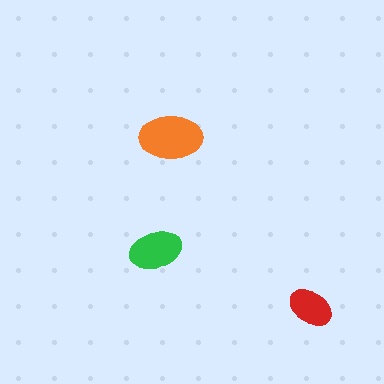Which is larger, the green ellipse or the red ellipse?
The green one.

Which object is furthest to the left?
The green ellipse is leftmost.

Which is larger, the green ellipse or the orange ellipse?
The orange one.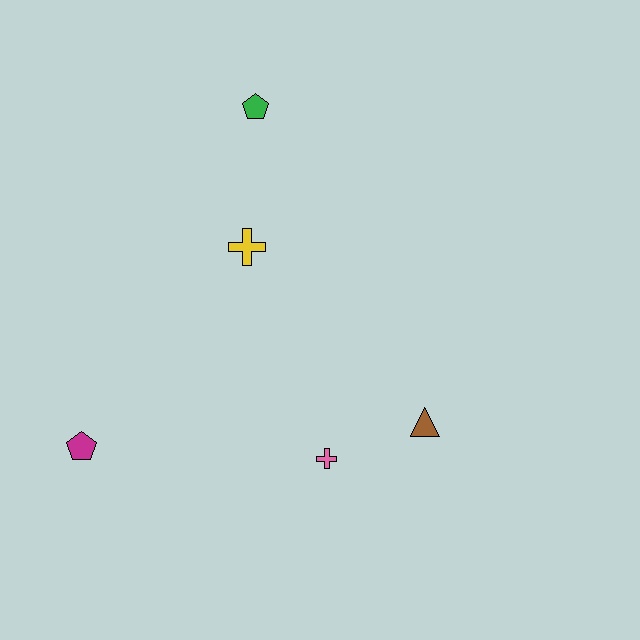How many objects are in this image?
There are 5 objects.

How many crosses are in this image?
There are 2 crosses.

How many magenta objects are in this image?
There is 1 magenta object.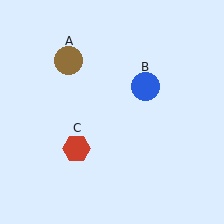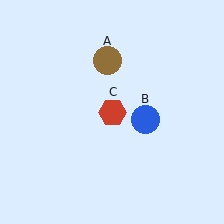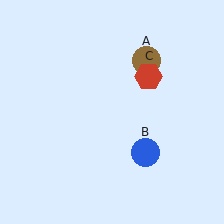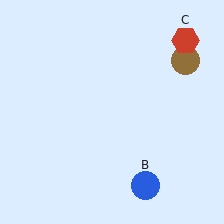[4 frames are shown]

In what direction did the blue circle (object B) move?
The blue circle (object B) moved down.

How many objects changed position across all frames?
3 objects changed position: brown circle (object A), blue circle (object B), red hexagon (object C).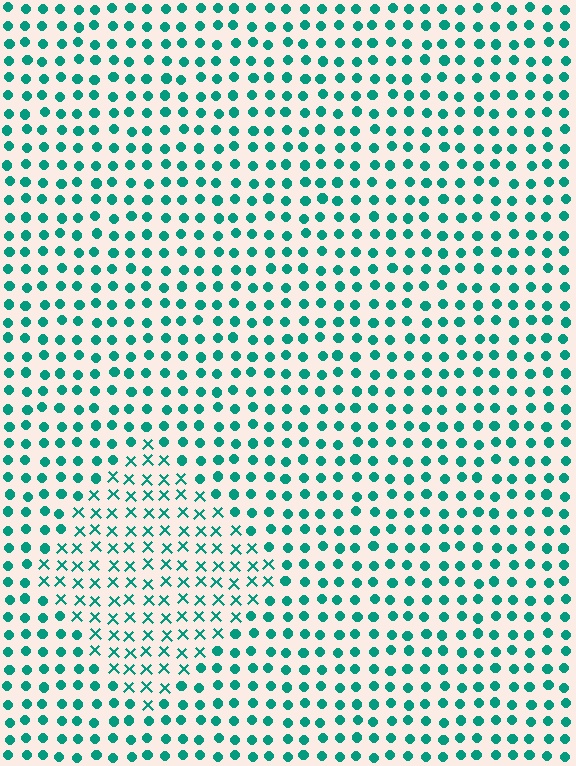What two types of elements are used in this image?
The image uses X marks inside the diamond region and circles outside it.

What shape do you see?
I see a diamond.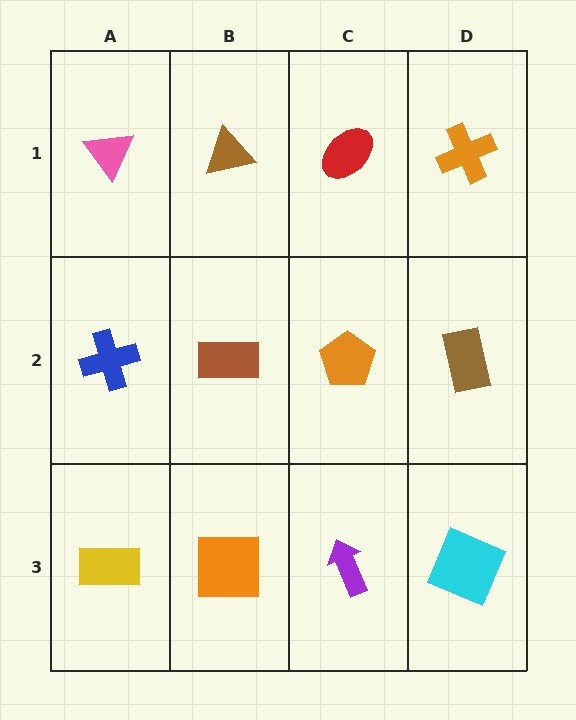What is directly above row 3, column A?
A blue cross.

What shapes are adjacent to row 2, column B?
A brown triangle (row 1, column B), an orange square (row 3, column B), a blue cross (row 2, column A), an orange pentagon (row 2, column C).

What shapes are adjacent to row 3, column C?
An orange pentagon (row 2, column C), an orange square (row 3, column B), a cyan square (row 3, column D).